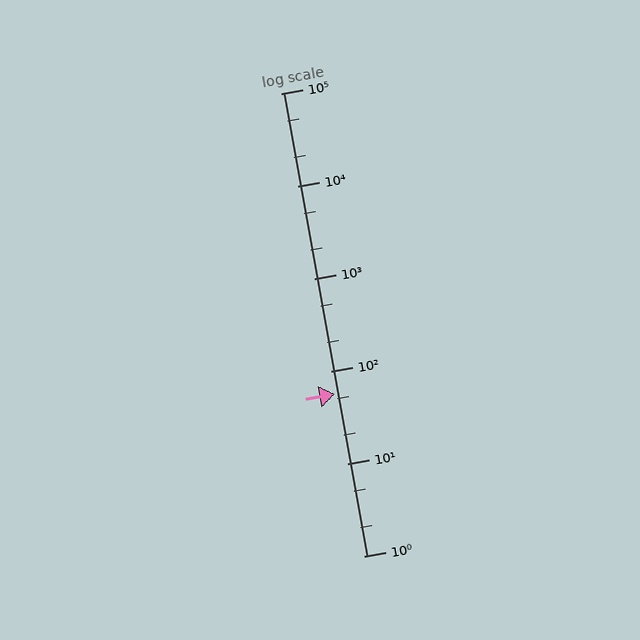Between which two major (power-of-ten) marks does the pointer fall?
The pointer is between 10 and 100.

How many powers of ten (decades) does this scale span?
The scale spans 5 decades, from 1 to 100000.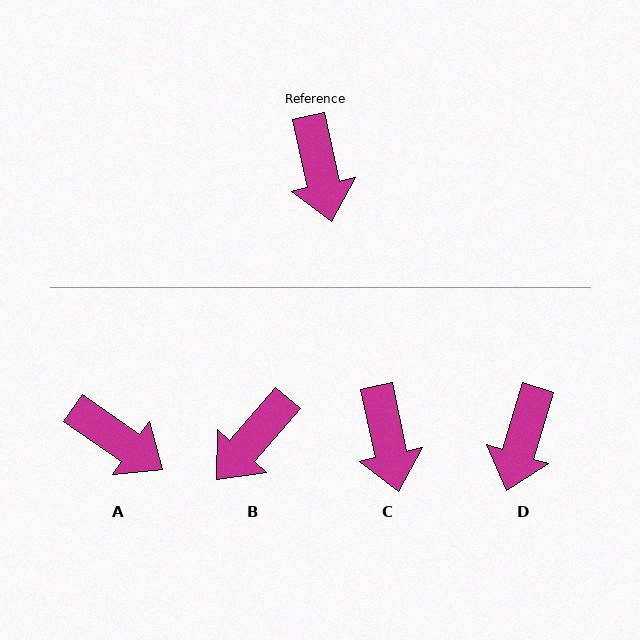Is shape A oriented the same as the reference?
No, it is off by about 44 degrees.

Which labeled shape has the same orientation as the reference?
C.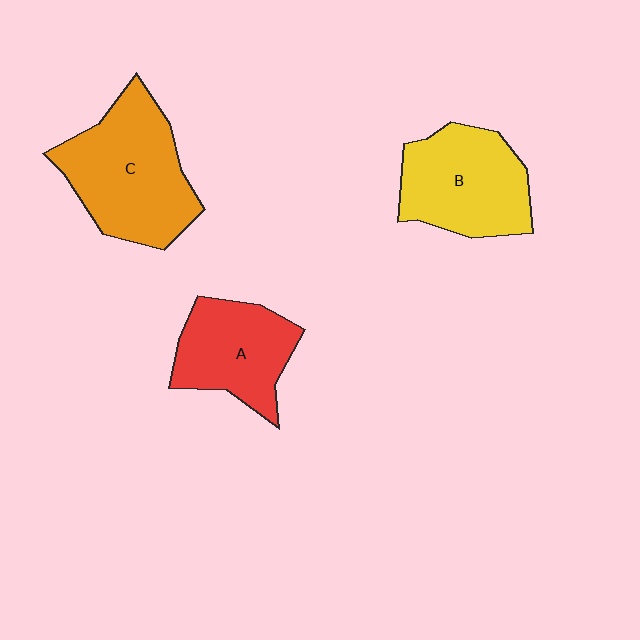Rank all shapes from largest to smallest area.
From largest to smallest: C (orange), B (yellow), A (red).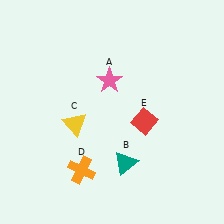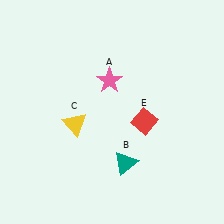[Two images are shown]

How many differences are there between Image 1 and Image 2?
There is 1 difference between the two images.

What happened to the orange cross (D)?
The orange cross (D) was removed in Image 2. It was in the bottom-left area of Image 1.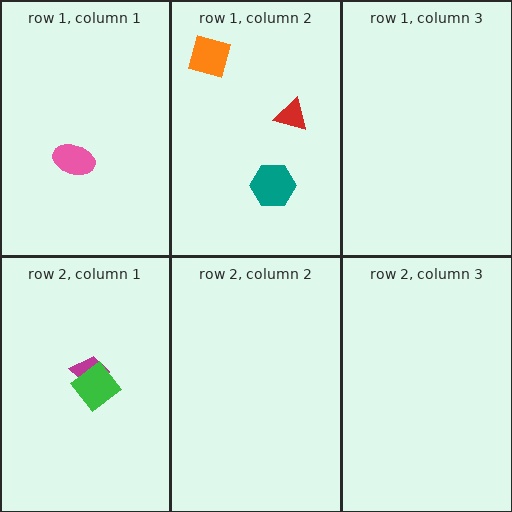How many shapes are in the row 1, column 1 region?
1.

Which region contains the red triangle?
The row 1, column 2 region.